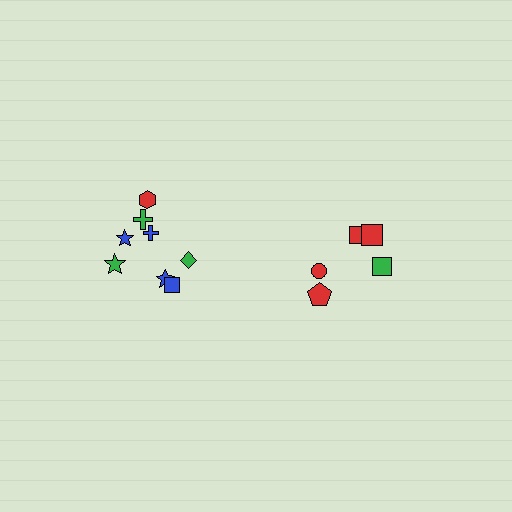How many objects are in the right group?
There are 5 objects.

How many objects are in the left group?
There are 8 objects.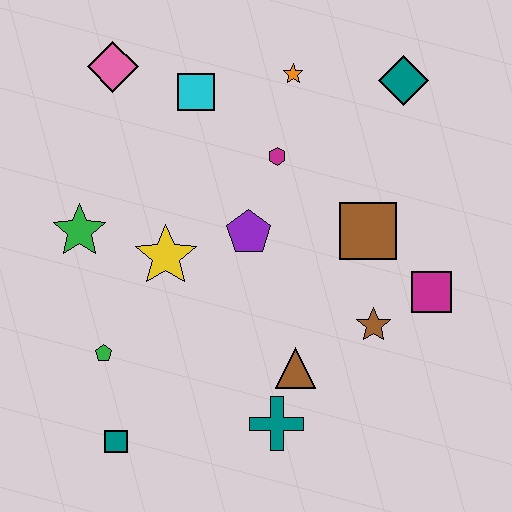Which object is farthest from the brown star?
The pink diamond is farthest from the brown star.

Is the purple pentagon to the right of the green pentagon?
Yes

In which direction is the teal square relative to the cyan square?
The teal square is below the cyan square.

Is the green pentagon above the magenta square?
No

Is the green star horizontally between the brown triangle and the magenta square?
No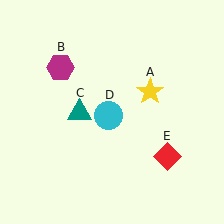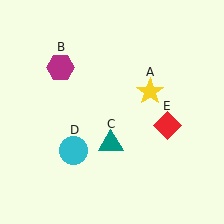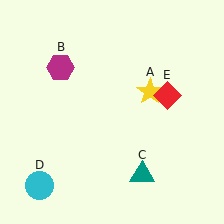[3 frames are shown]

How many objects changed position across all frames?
3 objects changed position: teal triangle (object C), cyan circle (object D), red diamond (object E).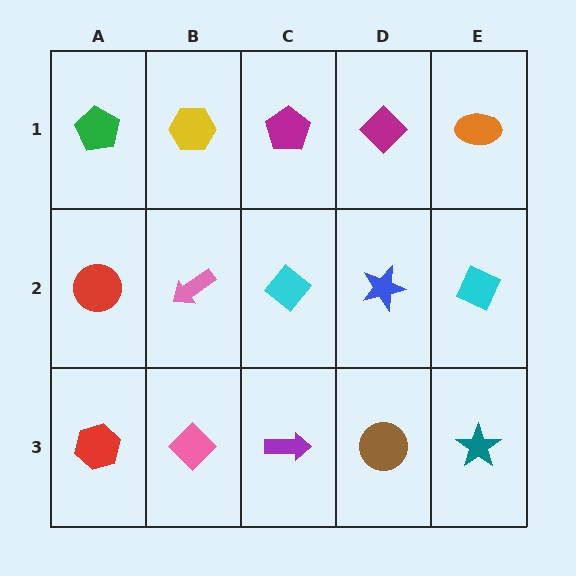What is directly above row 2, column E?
An orange ellipse.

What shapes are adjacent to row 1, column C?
A cyan diamond (row 2, column C), a yellow hexagon (row 1, column B), a magenta diamond (row 1, column D).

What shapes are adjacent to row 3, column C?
A cyan diamond (row 2, column C), a pink diamond (row 3, column B), a brown circle (row 3, column D).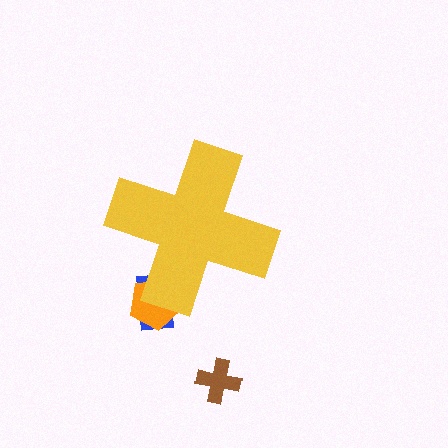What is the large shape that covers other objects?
A yellow cross.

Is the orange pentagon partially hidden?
Yes, the orange pentagon is partially hidden behind the yellow cross.